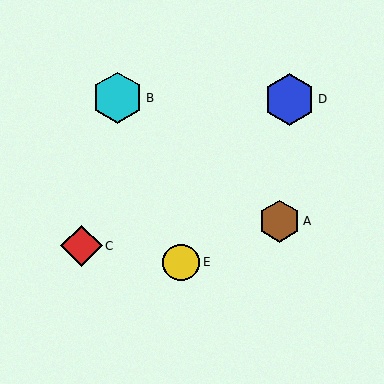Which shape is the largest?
The blue hexagon (labeled D) is the largest.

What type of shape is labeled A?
Shape A is a brown hexagon.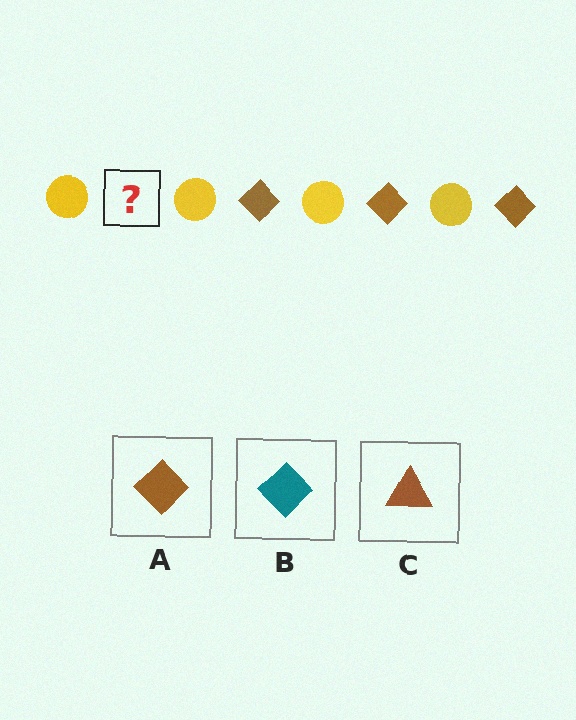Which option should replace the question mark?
Option A.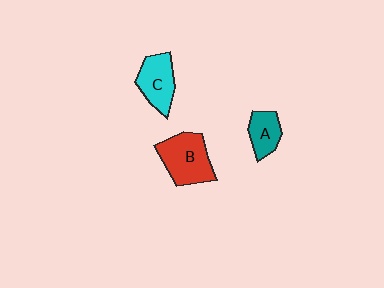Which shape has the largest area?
Shape B (red).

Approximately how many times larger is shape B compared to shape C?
Approximately 1.3 times.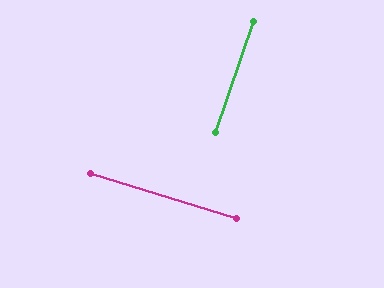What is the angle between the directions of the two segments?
Approximately 88 degrees.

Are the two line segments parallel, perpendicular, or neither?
Perpendicular — they meet at approximately 88°.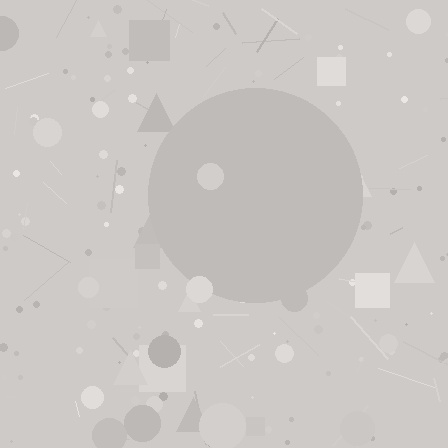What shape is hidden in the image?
A circle is hidden in the image.